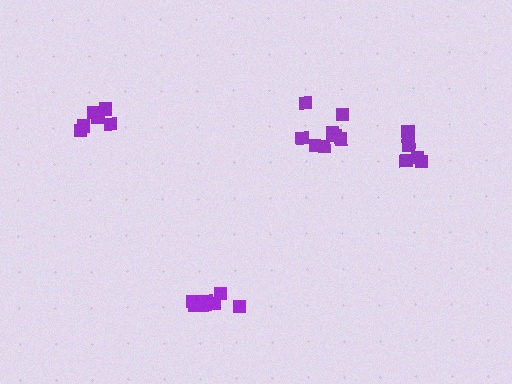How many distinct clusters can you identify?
There are 4 distinct clusters.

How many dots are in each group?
Group 1: 9 dots, Group 2: 7 dots, Group 3: 6 dots, Group 4: 6 dots (28 total).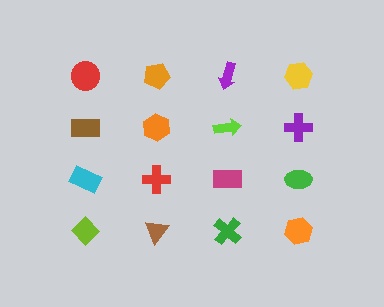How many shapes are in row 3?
4 shapes.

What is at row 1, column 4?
A yellow hexagon.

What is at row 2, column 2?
An orange hexagon.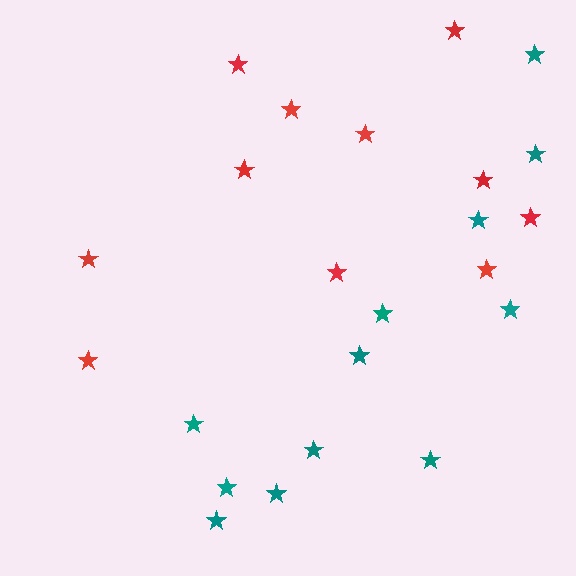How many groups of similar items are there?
There are 2 groups: one group of red stars (11) and one group of teal stars (12).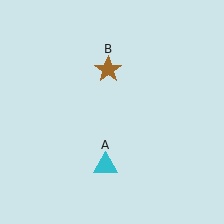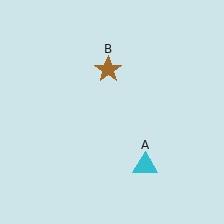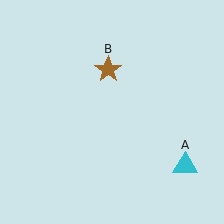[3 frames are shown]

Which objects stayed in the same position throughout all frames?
Brown star (object B) remained stationary.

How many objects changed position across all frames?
1 object changed position: cyan triangle (object A).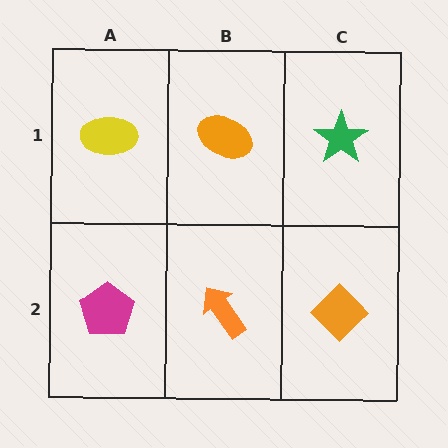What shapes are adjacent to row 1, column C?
An orange diamond (row 2, column C), an orange ellipse (row 1, column B).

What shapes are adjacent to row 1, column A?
A magenta pentagon (row 2, column A), an orange ellipse (row 1, column B).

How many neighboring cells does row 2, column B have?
3.